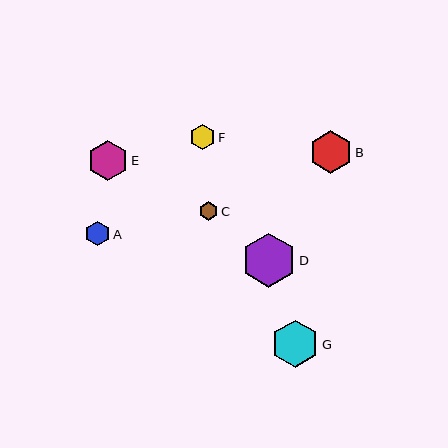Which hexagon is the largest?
Hexagon D is the largest with a size of approximately 54 pixels.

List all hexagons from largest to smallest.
From largest to smallest: D, G, B, E, F, A, C.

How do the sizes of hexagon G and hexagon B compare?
Hexagon G and hexagon B are approximately the same size.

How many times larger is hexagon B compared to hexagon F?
Hexagon B is approximately 1.7 times the size of hexagon F.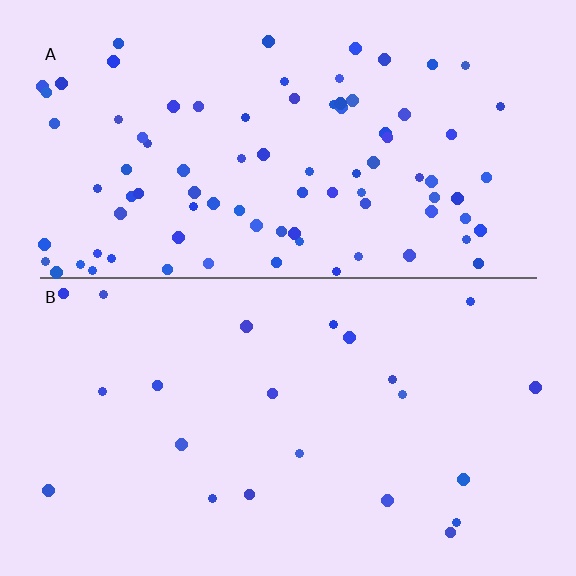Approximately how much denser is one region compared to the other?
Approximately 3.9× — region A over region B.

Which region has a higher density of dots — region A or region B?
A (the top).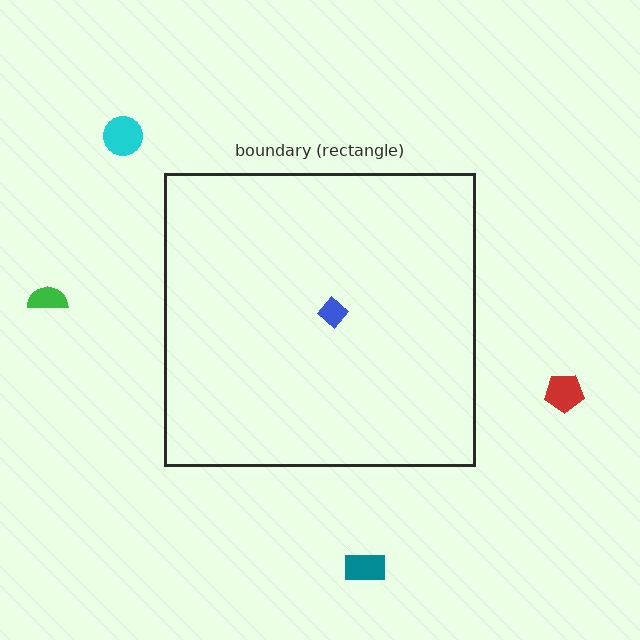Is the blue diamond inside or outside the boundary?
Inside.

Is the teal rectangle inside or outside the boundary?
Outside.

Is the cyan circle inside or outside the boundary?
Outside.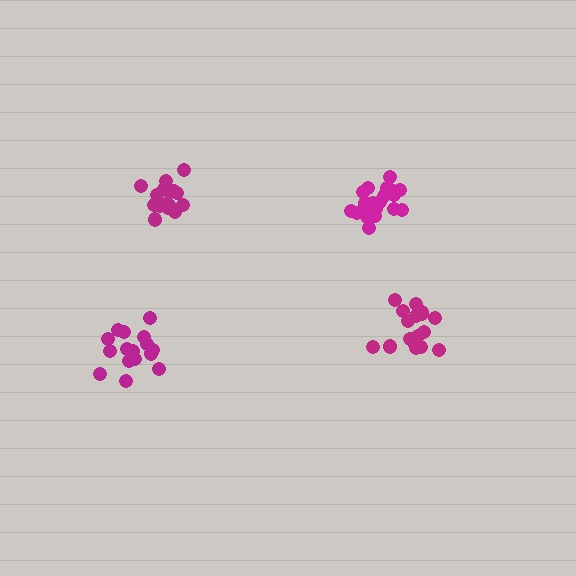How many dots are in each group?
Group 1: 17 dots, Group 2: 21 dots, Group 3: 17 dots, Group 4: 19 dots (74 total).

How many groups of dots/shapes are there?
There are 4 groups.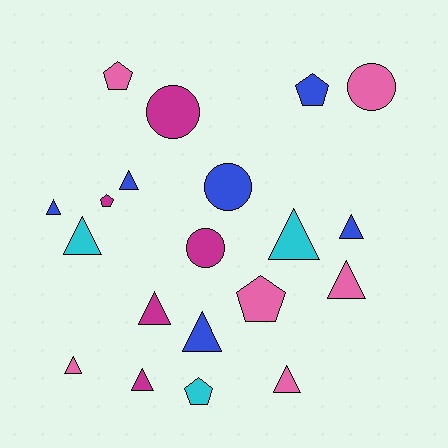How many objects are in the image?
There are 20 objects.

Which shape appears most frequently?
Triangle, with 11 objects.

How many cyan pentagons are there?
There is 1 cyan pentagon.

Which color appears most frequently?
Blue, with 6 objects.